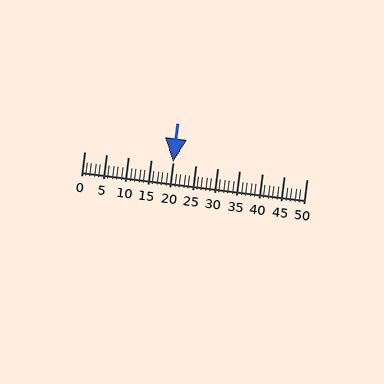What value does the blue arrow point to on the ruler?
The blue arrow points to approximately 20.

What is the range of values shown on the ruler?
The ruler shows values from 0 to 50.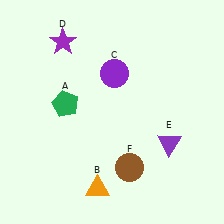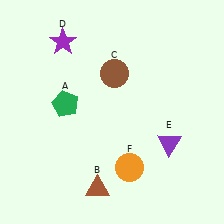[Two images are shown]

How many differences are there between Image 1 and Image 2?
There are 3 differences between the two images.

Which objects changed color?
B changed from orange to brown. C changed from purple to brown. F changed from brown to orange.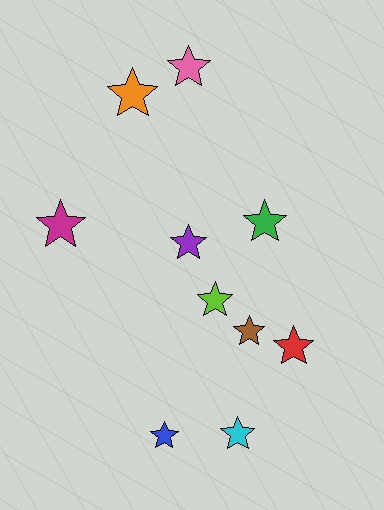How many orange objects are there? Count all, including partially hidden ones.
There is 1 orange object.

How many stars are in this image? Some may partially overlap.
There are 10 stars.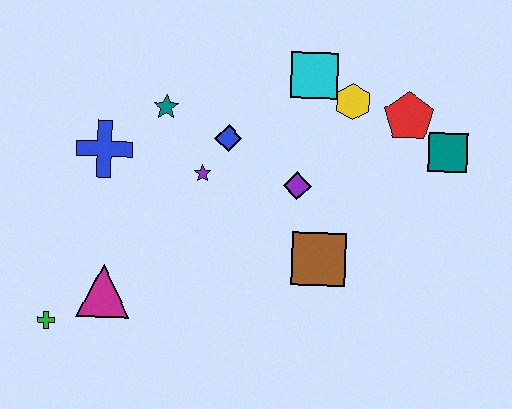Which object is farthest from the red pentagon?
The green cross is farthest from the red pentagon.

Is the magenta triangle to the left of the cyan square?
Yes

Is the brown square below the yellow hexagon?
Yes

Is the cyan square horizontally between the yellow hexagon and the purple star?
Yes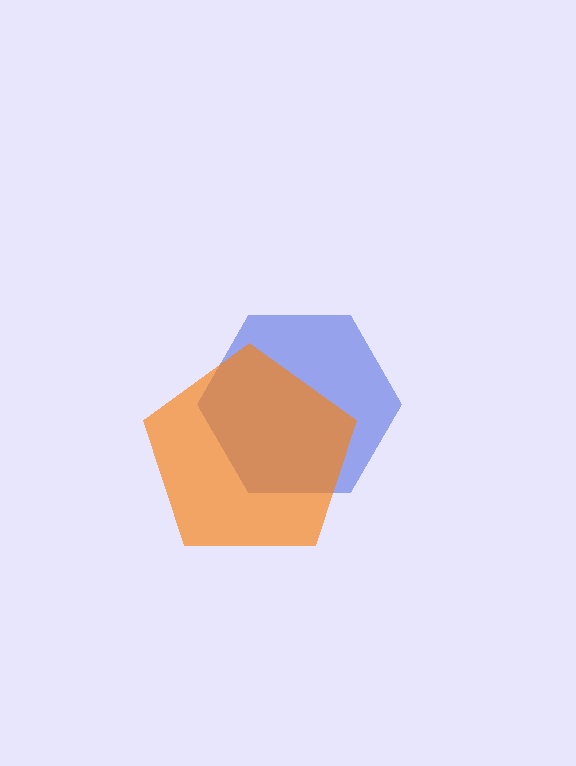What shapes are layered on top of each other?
The layered shapes are: a blue hexagon, an orange pentagon.